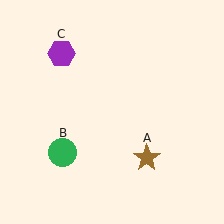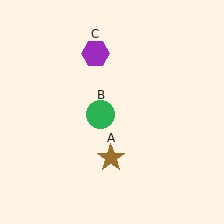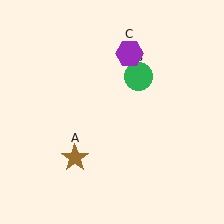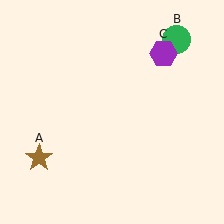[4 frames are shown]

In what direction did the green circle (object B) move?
The green circle (object B) moved up and to the right.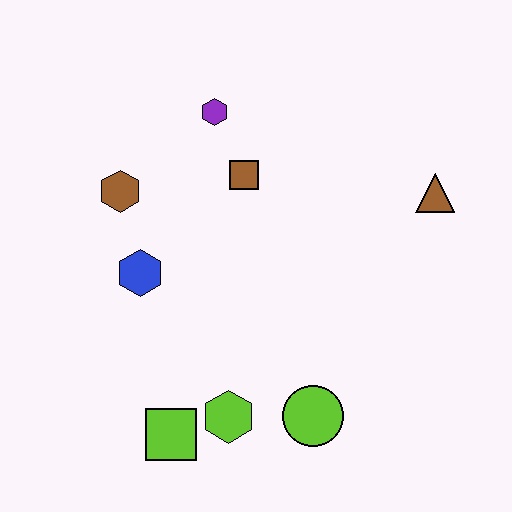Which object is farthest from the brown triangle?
The lime square is farthest from the brown triangle.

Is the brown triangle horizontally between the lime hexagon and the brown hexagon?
No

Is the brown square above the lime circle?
Yes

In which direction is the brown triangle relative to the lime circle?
The brown triangle is above the lime circle.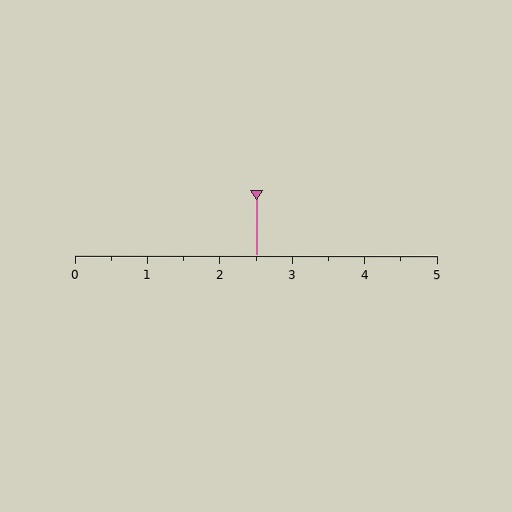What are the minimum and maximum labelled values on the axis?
The axis runs from 0 to 5.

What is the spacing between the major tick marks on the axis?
The major ticks are spaced 1 apart.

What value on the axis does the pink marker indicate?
The marker indicates approximately 2.5.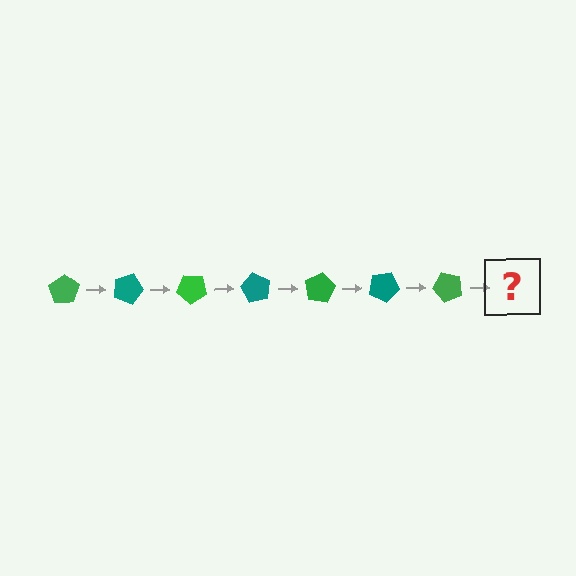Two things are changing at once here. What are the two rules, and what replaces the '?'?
The two rules are that it rotates 20 degrees each step and the color cycles through green and teal. The '?' should be a teal pentagon, rotated 140 degrees from the start.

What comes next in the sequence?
The next element should be a teal pentagon, rotated 140 degrees from the start.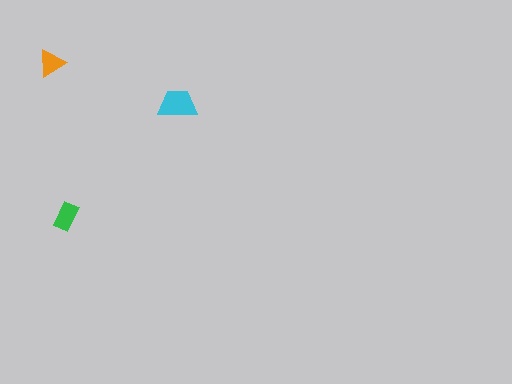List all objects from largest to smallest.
The cyan trapezoid, the green rectangle, the orange triangle.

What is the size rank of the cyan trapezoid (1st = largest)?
1st.